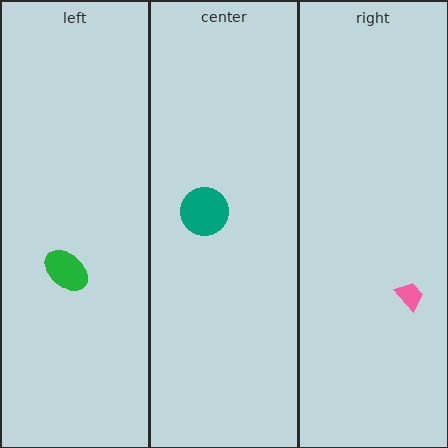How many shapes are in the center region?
1.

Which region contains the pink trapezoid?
The right region.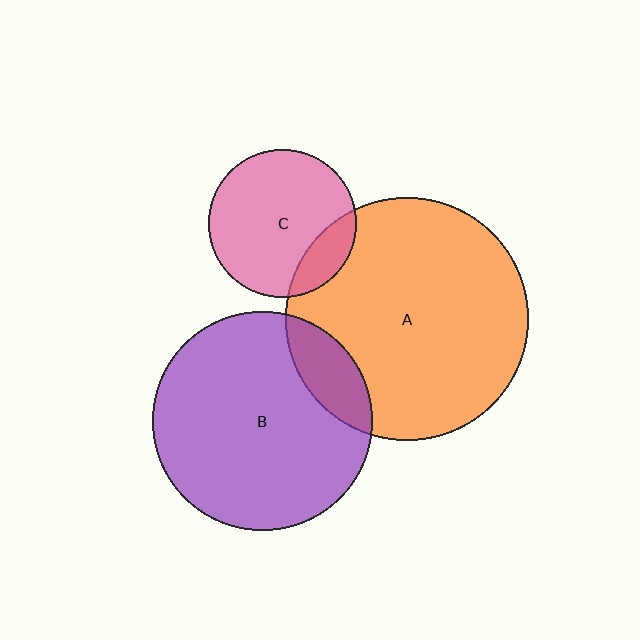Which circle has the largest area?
Circle A (orange).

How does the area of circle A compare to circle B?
Approximately 1.2 times.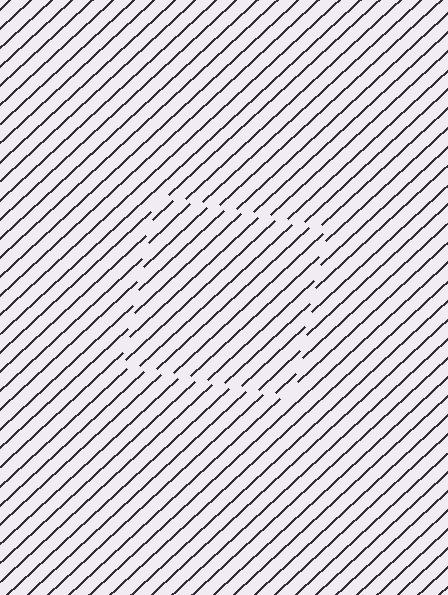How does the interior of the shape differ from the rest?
The interior of the shape contains the same grating, shifted by half a period — the contour is defined by the phase discontinuity where line-ends from the inner and outer gratings abut.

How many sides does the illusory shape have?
4 sides — the line-ends trace a square.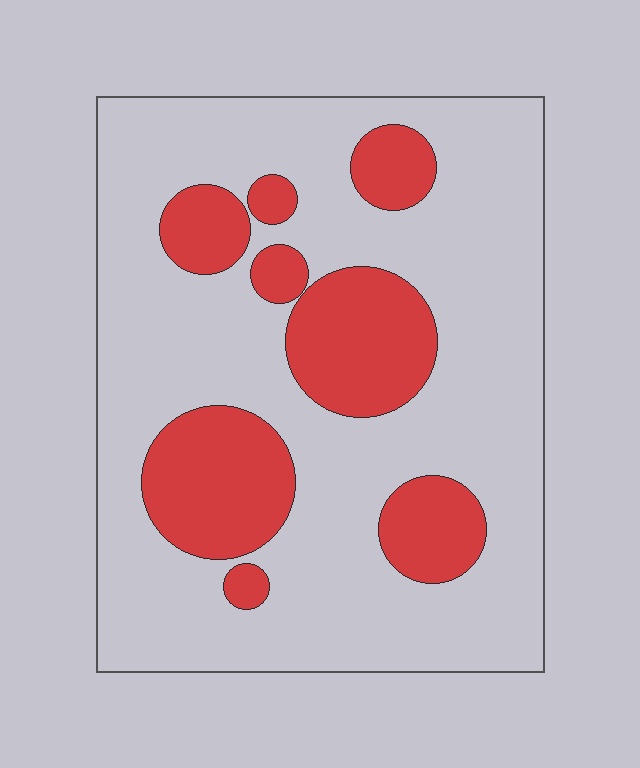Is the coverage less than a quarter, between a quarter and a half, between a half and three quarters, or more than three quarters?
Between a quarter and a half.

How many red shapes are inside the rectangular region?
8.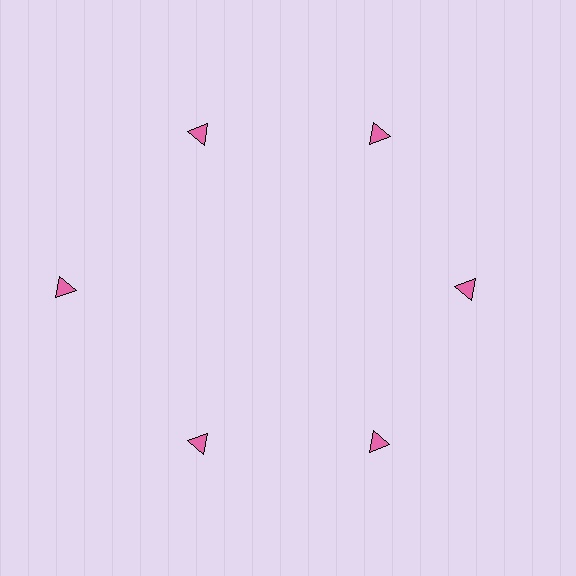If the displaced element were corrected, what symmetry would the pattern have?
It would have 6-fold rotational symmetry — the pattern would map onto itself every 60 degrees.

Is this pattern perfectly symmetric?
No. The 6 pink triangles are arranged in a ring, but one element near the 9 o'clock position is pushed outward from the center, breaking the 6-fold rotational symmetry.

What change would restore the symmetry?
The symmetry would be restored by moving it inward, back onto the ring so that all 6 triangles sit at equal angles and equal distance from the center.